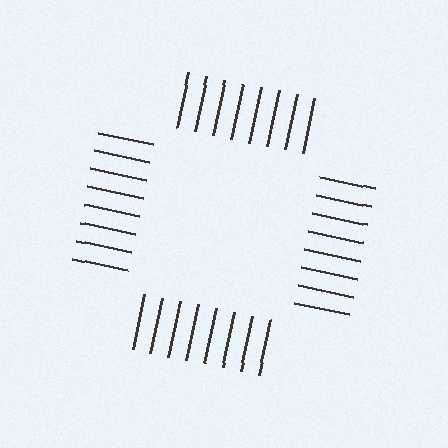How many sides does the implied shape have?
4 sides — the line-ends trace a square.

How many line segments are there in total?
32 — 8 along each of the 4 edges.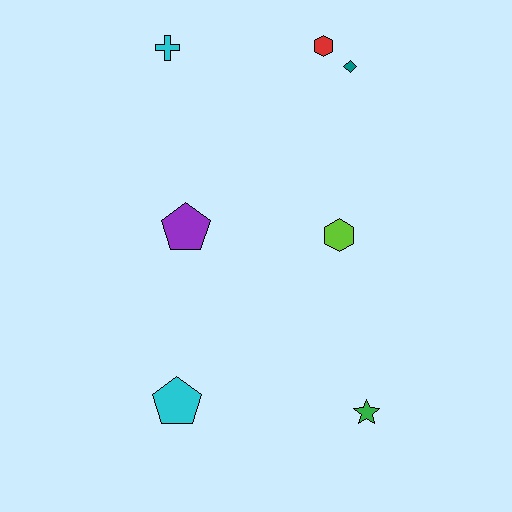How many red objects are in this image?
There is 1 red object.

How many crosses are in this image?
There is 1 cross.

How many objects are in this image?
There are 7 objects.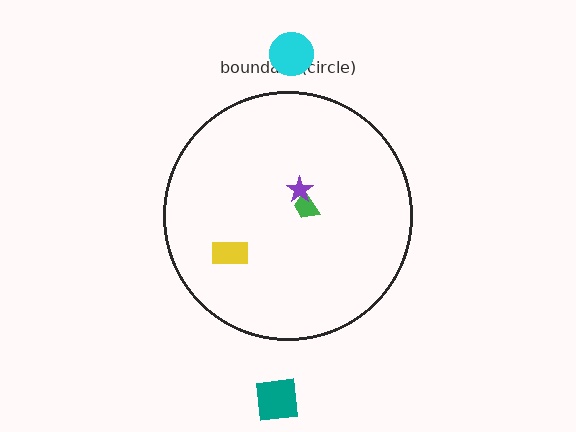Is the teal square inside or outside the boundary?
Outside.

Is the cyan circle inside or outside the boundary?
Outside.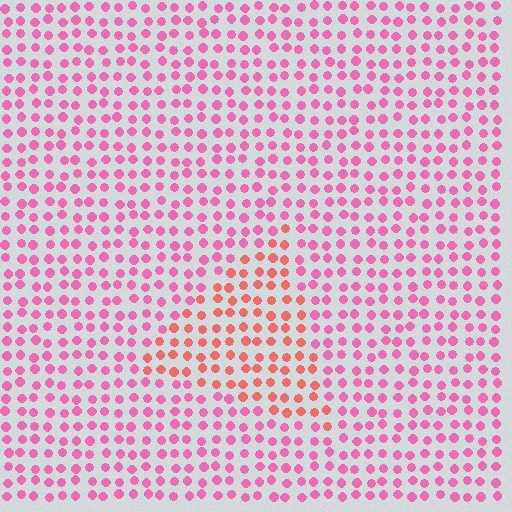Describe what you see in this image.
The image is filled with small pink elements in a uniform arrangement. A triangle-shaped region is visible where the elements are tinted to a slightly different hue, forming a subtle color boundary.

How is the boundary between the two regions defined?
The boundary is defined purely by a slight shift in hue (about 33 degrees). Spacing, size, and orientation are identical on both sides.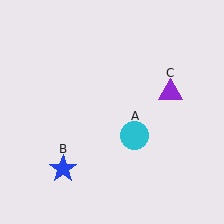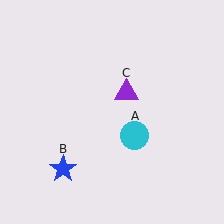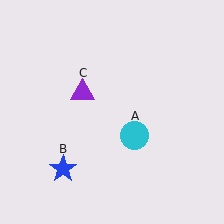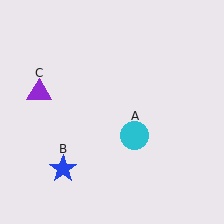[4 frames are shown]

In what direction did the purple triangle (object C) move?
The purple triangle (object C) moved left.